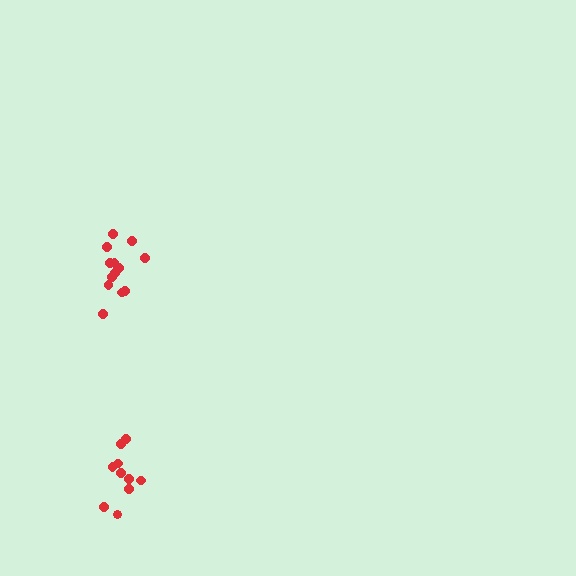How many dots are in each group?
Group 1: 10 dots, Group 2: 13 dots (23 total).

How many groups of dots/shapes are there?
There are 2 groups.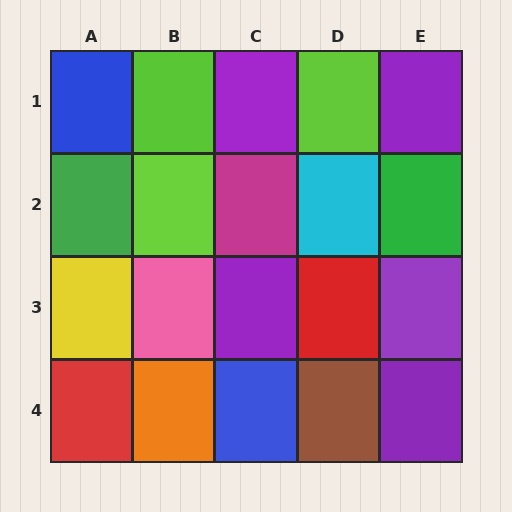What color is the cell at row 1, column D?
Lime.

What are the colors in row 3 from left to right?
Yellow, pink, purple, red, purple.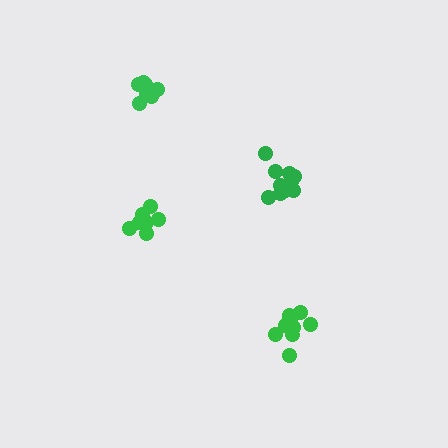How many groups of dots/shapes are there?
There are 4 groups.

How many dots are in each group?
Group 1: 12 dots, Group 2: 8 dots, Group 3: 10 dots, Group 4: 8 dots (38 total).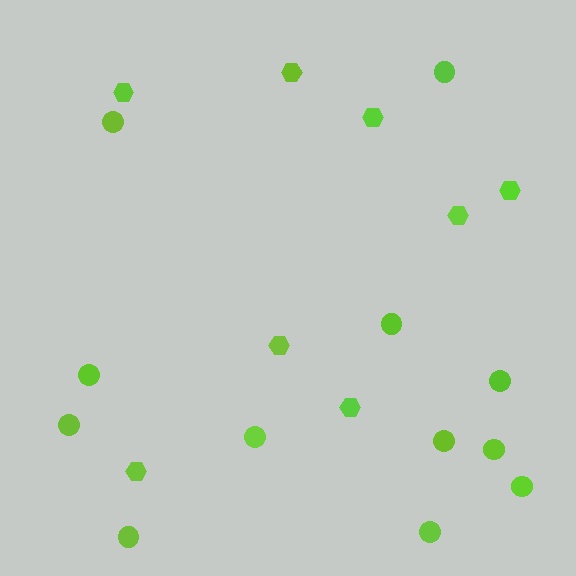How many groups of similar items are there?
There are 2 groups: one group of circles (12) and one group of hexagons (8).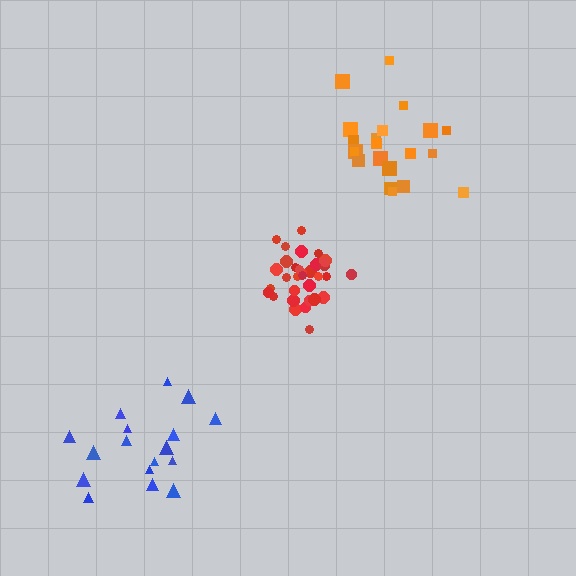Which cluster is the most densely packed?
Red.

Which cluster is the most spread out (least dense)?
Blue.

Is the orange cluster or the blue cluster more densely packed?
Orange.